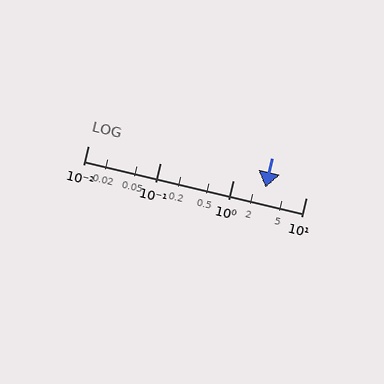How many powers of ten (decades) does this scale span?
The scale spans 3 decades, from 0.01 to 10.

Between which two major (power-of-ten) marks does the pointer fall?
The pointer is between 1 and 10.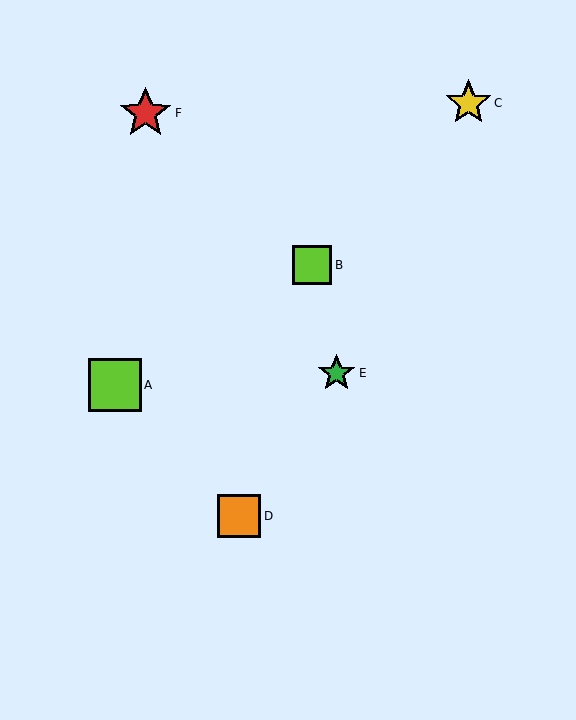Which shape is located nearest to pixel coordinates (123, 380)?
The lime square (labeled A) at (115, 385) is nearest to that location.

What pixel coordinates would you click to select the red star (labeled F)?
Click at (146, 113) to select the red star F.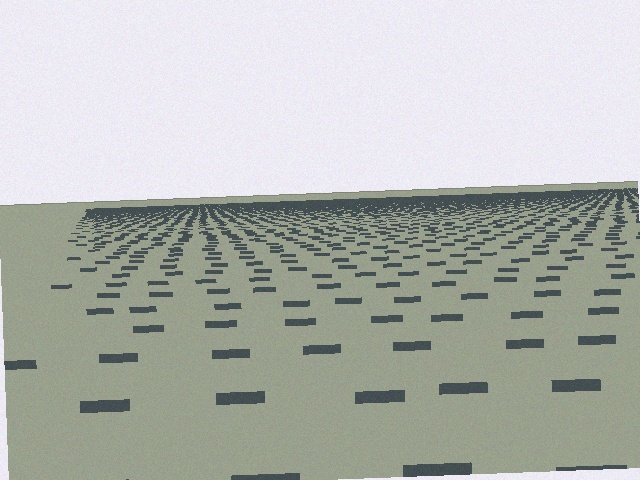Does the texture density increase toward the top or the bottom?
Density increases toward the top.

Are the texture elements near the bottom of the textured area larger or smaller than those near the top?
Larger. Near the bottom, elements are closer to the viewer and appear at a bigger on-screen size.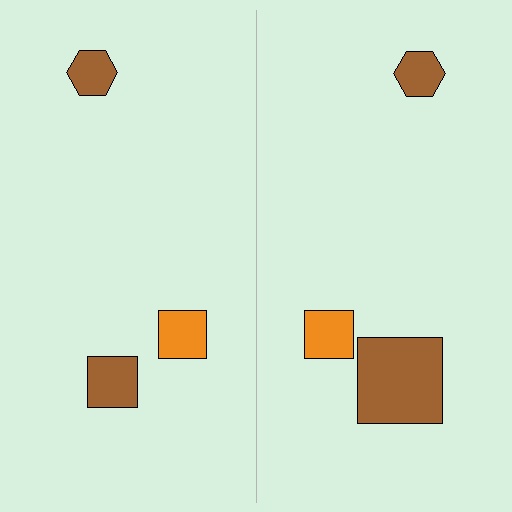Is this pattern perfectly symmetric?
No, the pattern is not perfectly symmetric. The brown square on the right side has a different size than its mirror counterpart.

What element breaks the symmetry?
The brown square on the right side has a different size than its mirror counterpart.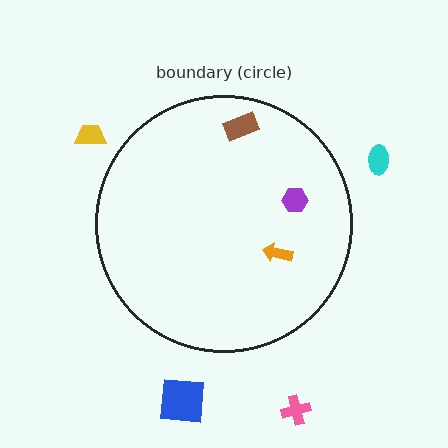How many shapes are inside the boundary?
3 inside, 4 outside.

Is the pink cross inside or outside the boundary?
Outside.